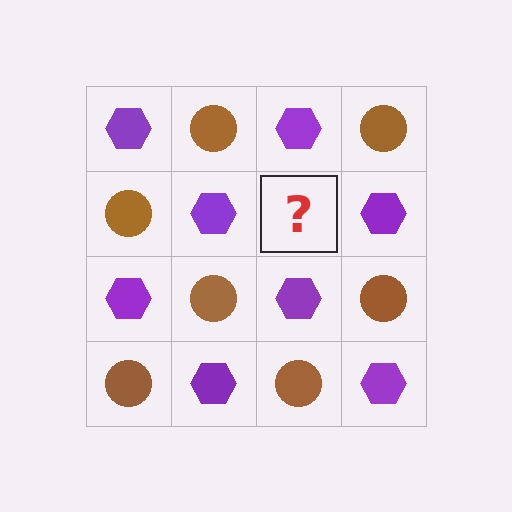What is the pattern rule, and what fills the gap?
The rule is that it alternates purple hexagon and brown circle in a checkerboard pattern. The gap should be filled with a brown circle.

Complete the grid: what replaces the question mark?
The question mark should be replaced with a brown circle.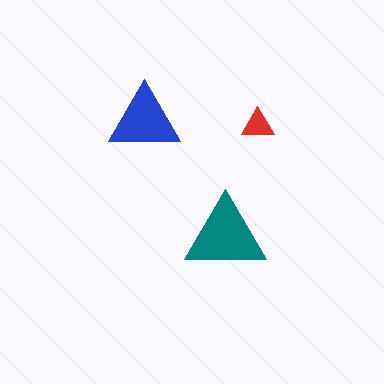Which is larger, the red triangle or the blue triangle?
The blue one.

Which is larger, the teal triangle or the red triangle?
The teal one.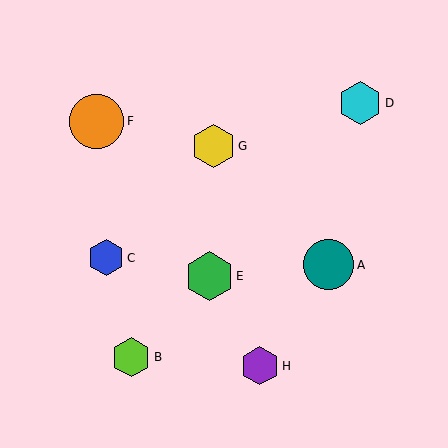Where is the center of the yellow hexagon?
The center of the yellow hexagon is at (214, 146).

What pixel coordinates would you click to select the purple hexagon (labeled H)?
Click at (260, 366) to select the purple hexagon H.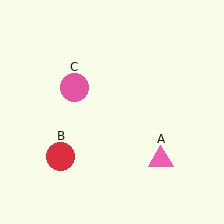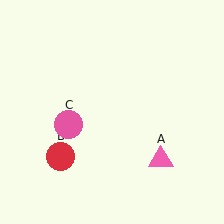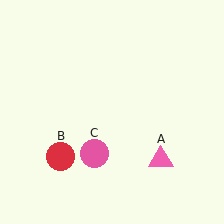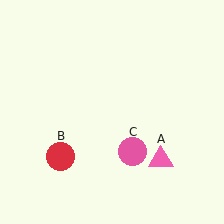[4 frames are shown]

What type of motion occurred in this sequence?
The pink circle (object C) rotated counterclockwise around the center of the scene.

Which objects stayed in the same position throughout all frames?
Pink triangle (object A) and red circle (object B) remained stationary.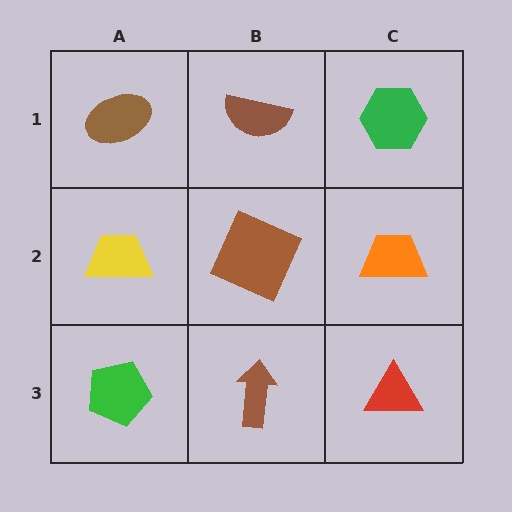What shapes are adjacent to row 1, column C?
An orange trapezoid (row 2, column C), a brown semicircle (row 1, column B).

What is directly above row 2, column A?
A brown ellipse.